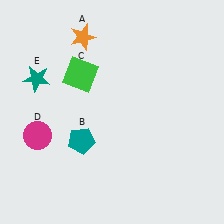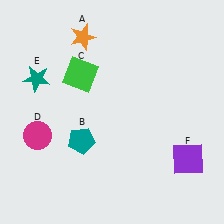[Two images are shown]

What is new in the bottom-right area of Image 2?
A purple square (F) was added in the bottom-right area of Image 2.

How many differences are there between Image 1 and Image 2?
There is 1 difference between the two images.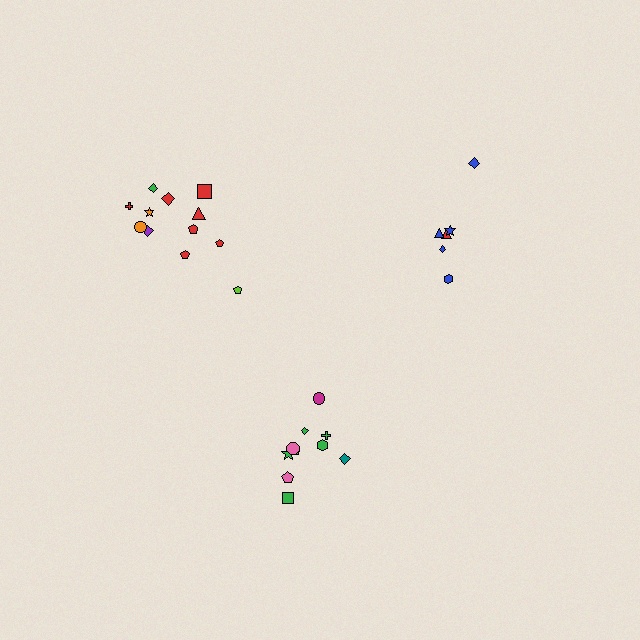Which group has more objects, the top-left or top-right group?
The top-left group.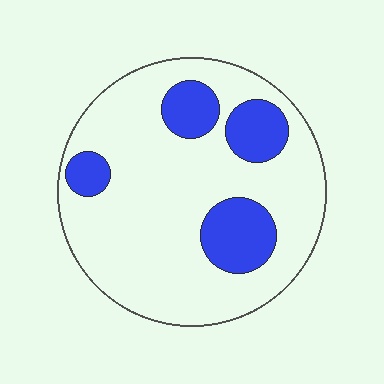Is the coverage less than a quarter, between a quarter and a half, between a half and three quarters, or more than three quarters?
Less than a quarter.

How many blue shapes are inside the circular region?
4.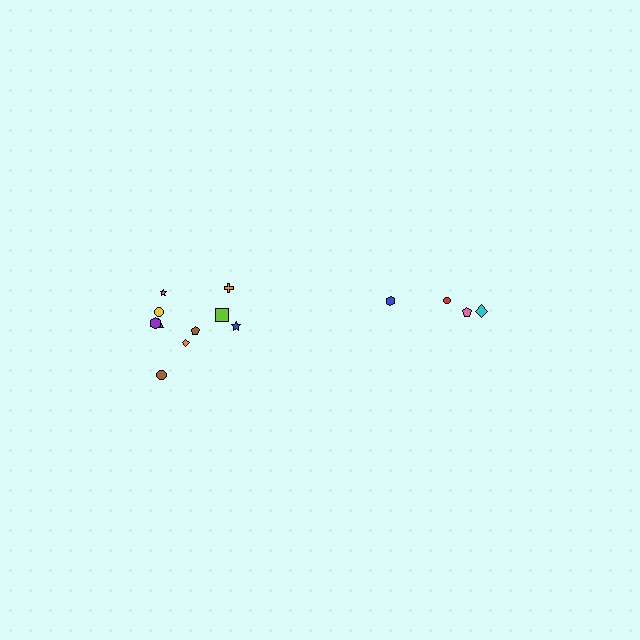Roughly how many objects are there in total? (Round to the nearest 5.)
Roughly 15 objects in total.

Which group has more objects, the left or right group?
The left group.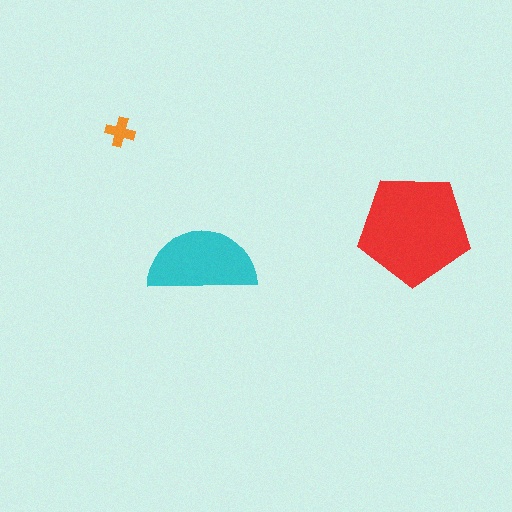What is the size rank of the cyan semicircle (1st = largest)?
2nd.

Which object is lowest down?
The cyan semicircle is bottommost.